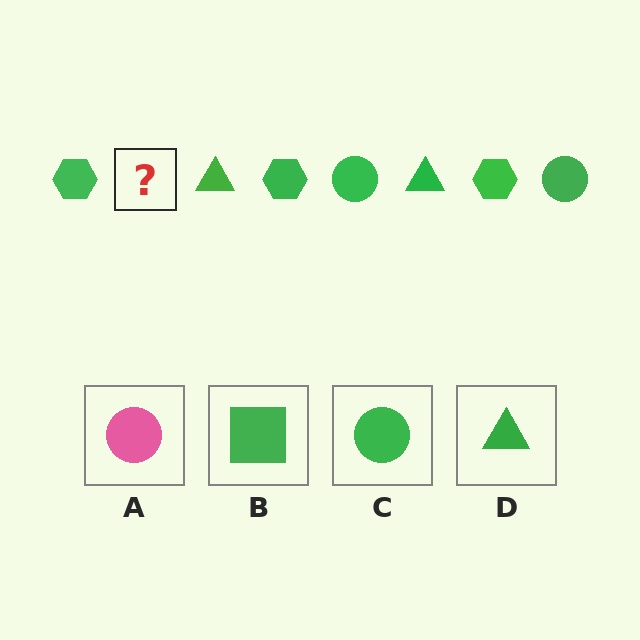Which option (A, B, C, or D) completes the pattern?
C.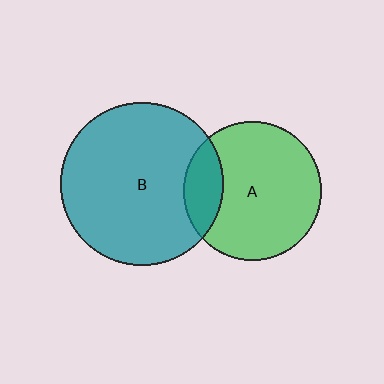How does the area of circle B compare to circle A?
Approximately 1.4 times.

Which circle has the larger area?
Circle B (teal).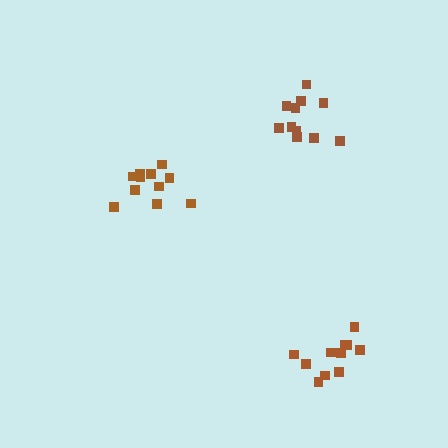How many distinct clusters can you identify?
There are 3 distinct clusters.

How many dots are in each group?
Group 1: 12 dots, Group 2: 11 dots, Group 3: 12 dots (35 total).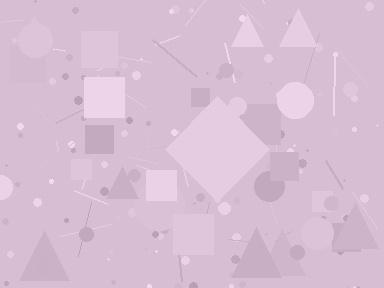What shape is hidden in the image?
A diamond is hidden in the image.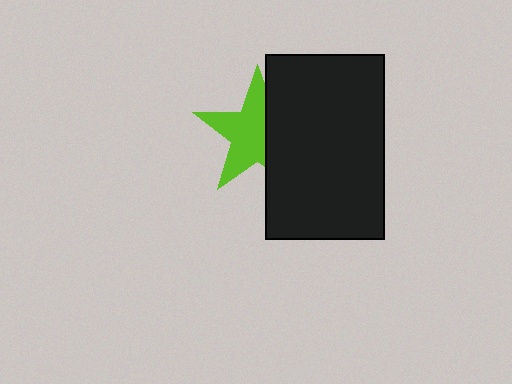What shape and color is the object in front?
The object in front is a black rectangle.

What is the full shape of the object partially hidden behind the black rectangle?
The partially hidden object is a lime star.